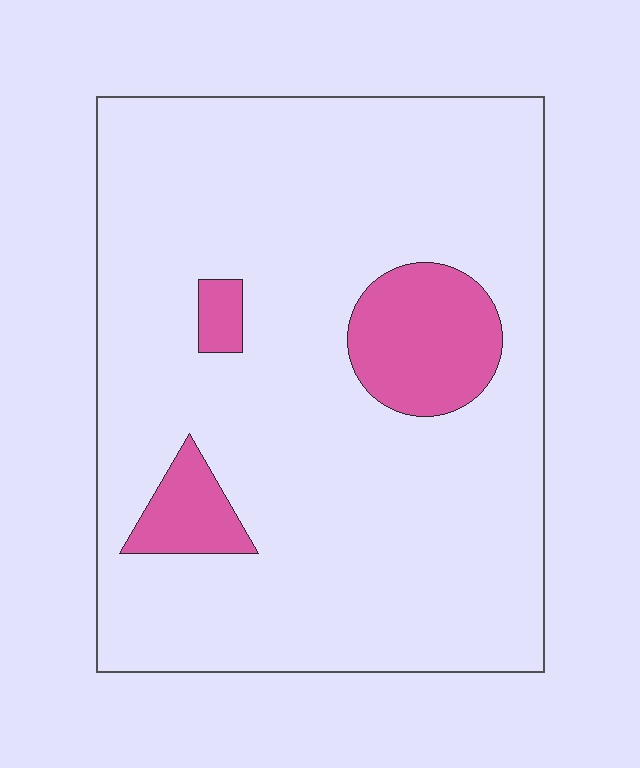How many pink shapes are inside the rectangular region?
3.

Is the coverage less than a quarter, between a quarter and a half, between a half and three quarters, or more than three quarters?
Less than a quarter.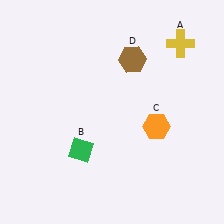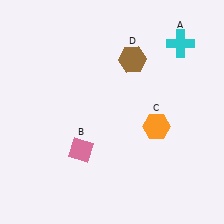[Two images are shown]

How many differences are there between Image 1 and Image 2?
There are 2 differences between the two images.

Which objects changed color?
A changed from yellow to cyan. B changed from green to pink.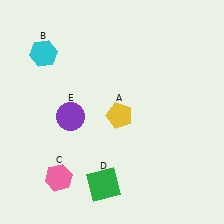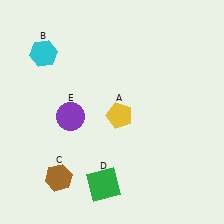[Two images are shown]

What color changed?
The hexagon (C) changed from pink in Image 1 to brown in Image 2.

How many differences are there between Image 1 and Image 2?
There is 1 difference between the two images.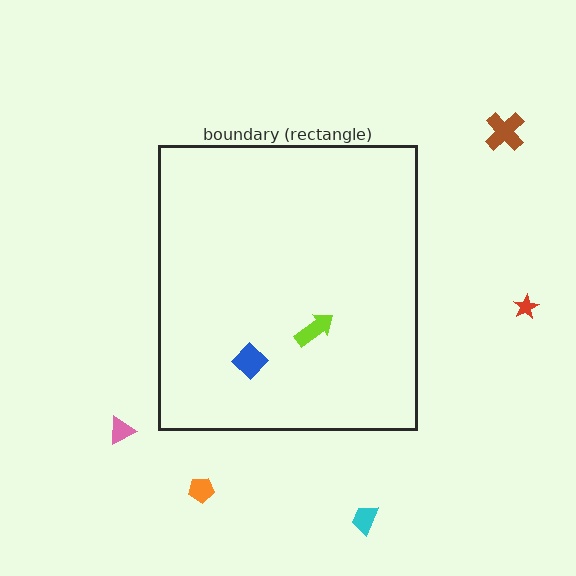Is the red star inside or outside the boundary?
Outside.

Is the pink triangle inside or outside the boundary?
Outside.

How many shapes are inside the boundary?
2 inside, 5 outside.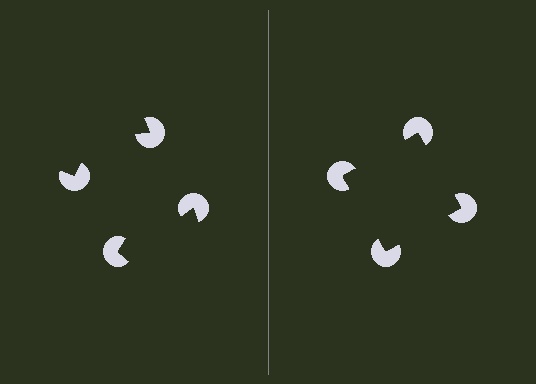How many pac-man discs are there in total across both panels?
8 — 4 on each side.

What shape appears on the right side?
An illusory square.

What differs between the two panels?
The pac-man discs are positioned identically on both sides; only the wedge orientations differ. On the right they align to a square; on the left they are misaligned.